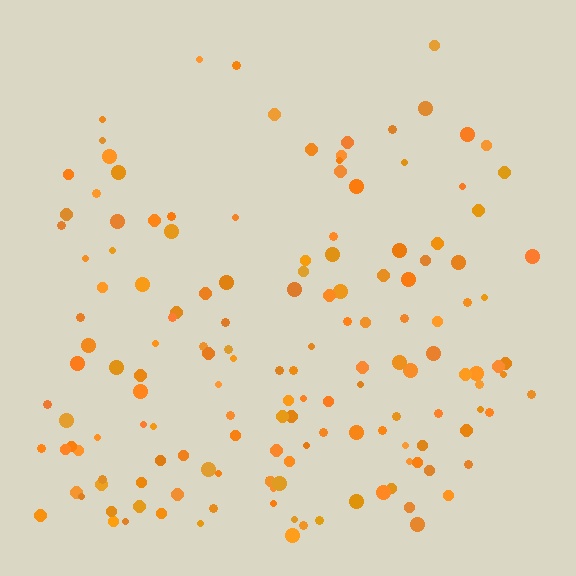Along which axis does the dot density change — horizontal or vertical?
Vertical.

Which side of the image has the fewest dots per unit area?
The top.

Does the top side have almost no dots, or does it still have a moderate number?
Still a moderate number, just noticeably fewer than the bottom.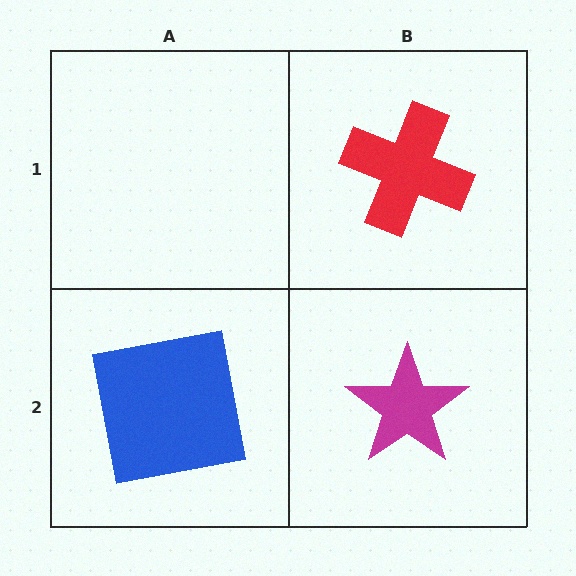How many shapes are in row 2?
2 shapes.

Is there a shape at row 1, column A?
No, that cell is empty.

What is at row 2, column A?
A blue square.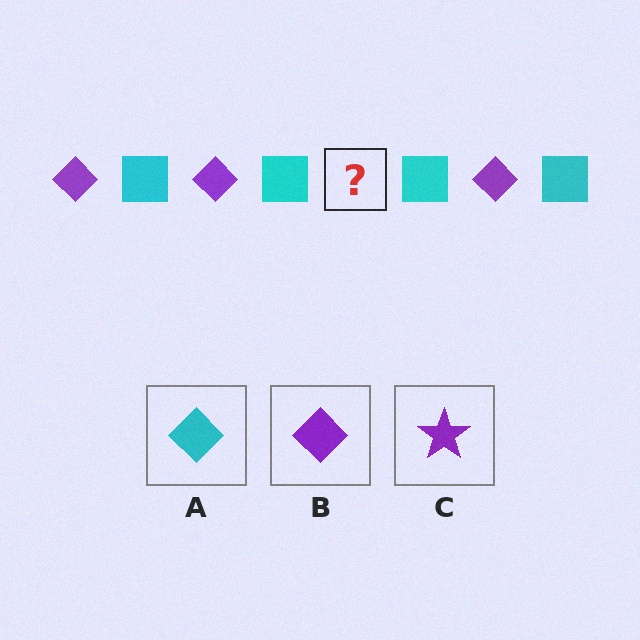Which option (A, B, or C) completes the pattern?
B.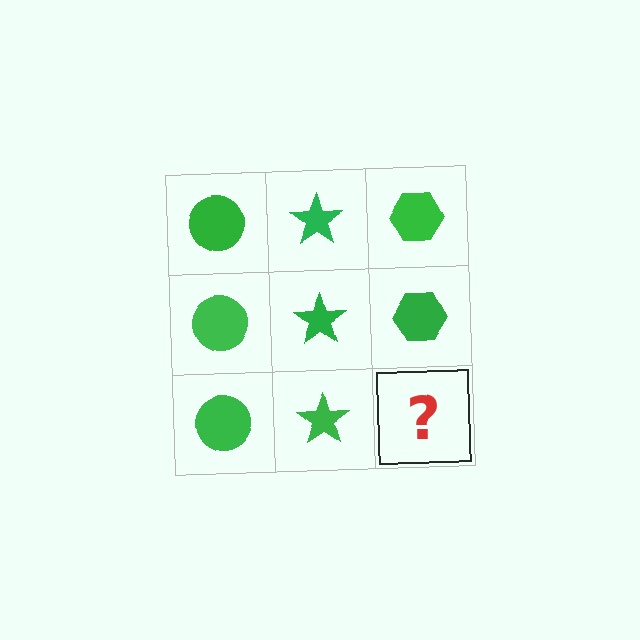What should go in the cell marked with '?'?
The missing cell should contain a green hexagon.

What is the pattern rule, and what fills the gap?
The rule is that each column has a consistent shape. The gap should be filled with a green hexagon.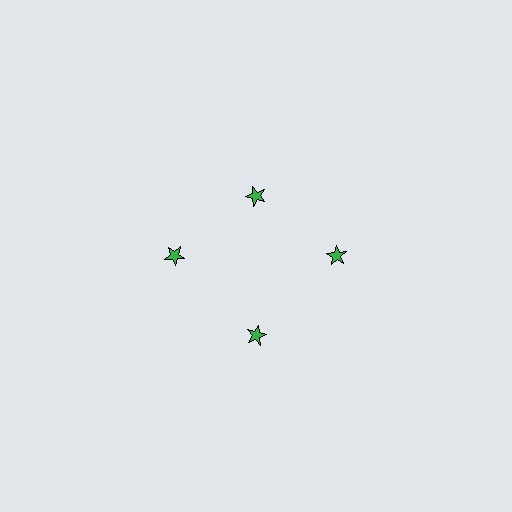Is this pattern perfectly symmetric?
No. The 4 green stars are arranged in a ring, but one element near the 12 o'clock position is pulled inward toward the center, breaking the 4-fold rotational symmetry.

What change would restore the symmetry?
The symmetry would be restored by moving it outward, back onto the ring so that all 4 stars sit at equal angles and equal distance from the center.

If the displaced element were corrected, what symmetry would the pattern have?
It would have 4-fold rotational symmetry — the pattern would map onto itself every 90 degrees.